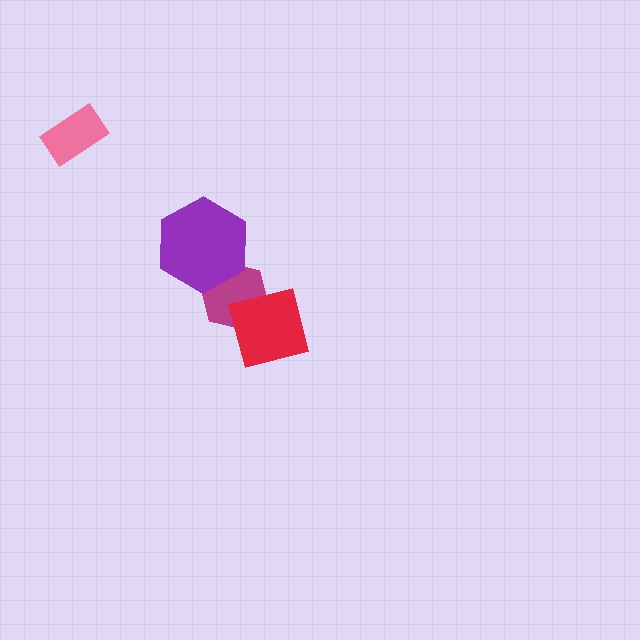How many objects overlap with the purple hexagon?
1 object overlaps with the purple hexagon.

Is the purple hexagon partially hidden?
No, no other shape covers it.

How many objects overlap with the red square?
1 object overlaps with the red square.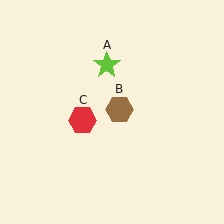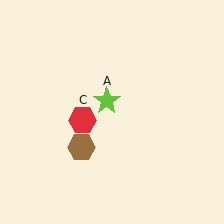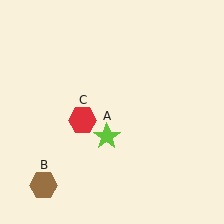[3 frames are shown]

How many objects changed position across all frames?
2 objects changed position: lime star (object A), brown hexagon (object B).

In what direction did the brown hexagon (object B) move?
The brown hexagon (object B) moved down and to the left.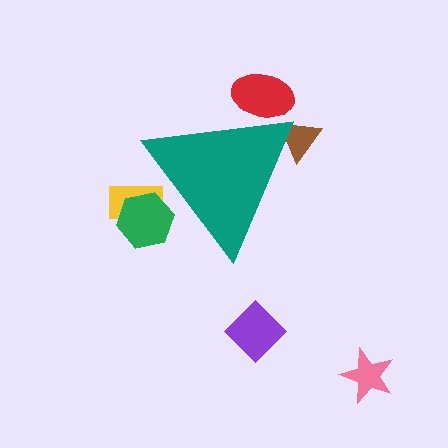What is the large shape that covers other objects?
A teal triangle.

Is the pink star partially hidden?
No, the pink star is fully visible.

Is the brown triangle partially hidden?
Yes, the brown triangle is partially hidden behind the teal triangle.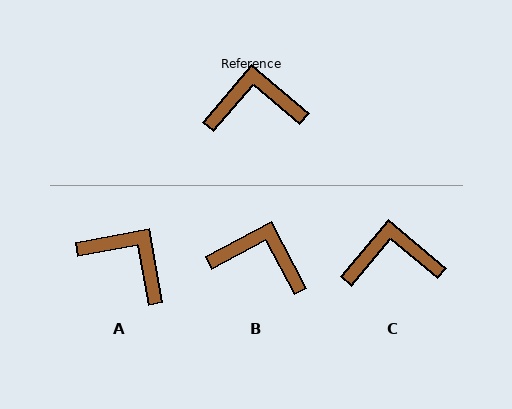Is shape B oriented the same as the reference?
No, it is off by about 22 degrees.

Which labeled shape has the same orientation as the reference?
C.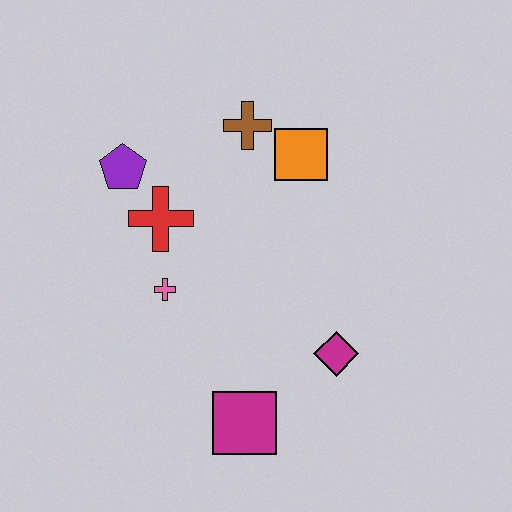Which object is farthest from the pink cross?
The orange square is farthest from the pink cross.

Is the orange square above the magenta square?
Yes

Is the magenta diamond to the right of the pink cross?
Yes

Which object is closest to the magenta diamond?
The magenta square is closest to the magenta diamond.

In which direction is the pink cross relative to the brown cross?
The pink cross is below the brown cross.